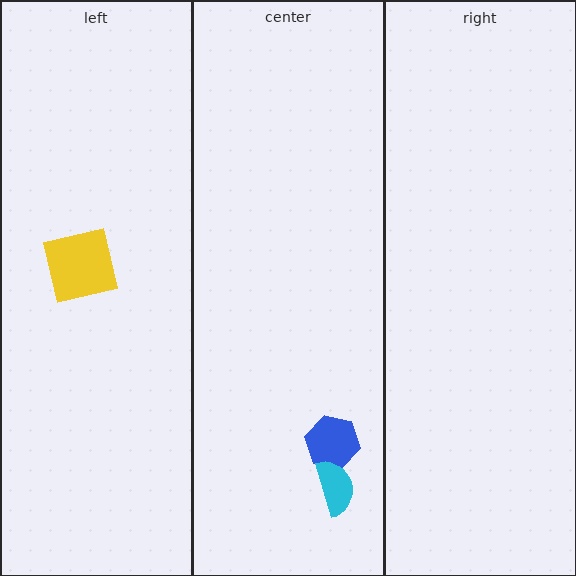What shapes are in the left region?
The yellow square.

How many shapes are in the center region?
2.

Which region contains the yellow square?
The left region.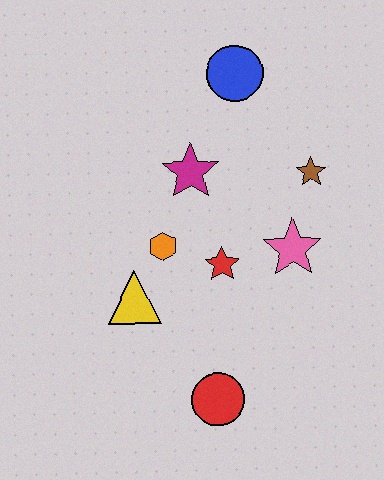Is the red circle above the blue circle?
No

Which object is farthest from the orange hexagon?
The blue circle is farthest from the orange hexagon.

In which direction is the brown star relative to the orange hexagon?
The brown star is to the right of the orange hexagon.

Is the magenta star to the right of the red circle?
No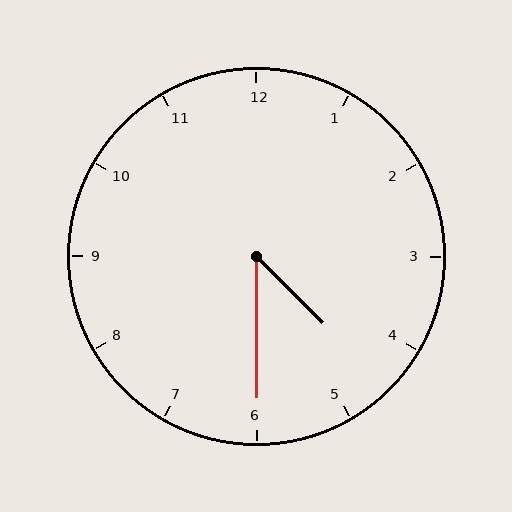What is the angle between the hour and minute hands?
Approximately 45 degrees.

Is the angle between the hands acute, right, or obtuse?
It is acute.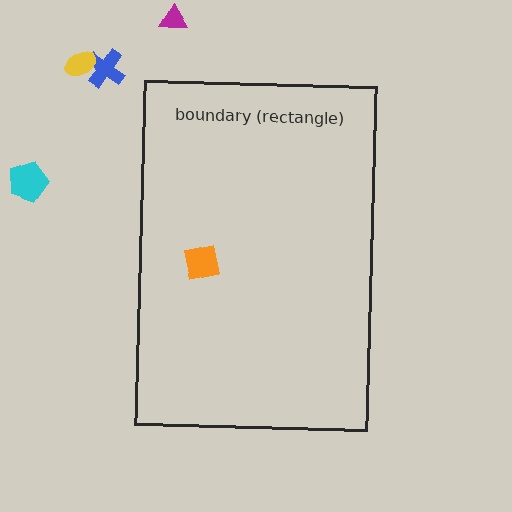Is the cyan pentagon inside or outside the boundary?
Outside.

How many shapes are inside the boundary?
1 inside, 4 outside.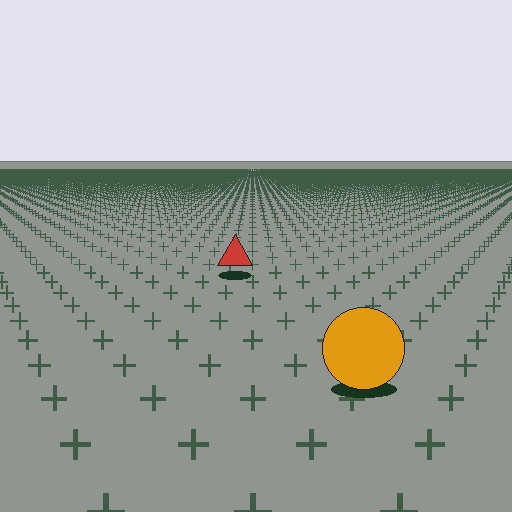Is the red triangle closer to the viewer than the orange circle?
No. The orange circle is closer — you can tell from the texture gradient: the ground texture is coarser near it.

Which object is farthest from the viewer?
The red triangle is farthest from the viewer. It appears smaller and the ground texture around it is denser.